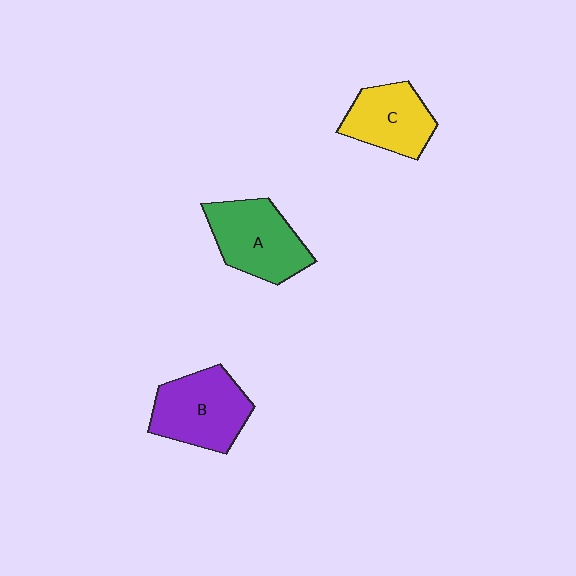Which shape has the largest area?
Shape B (purple).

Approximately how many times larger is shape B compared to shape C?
Approximately 1.2 times.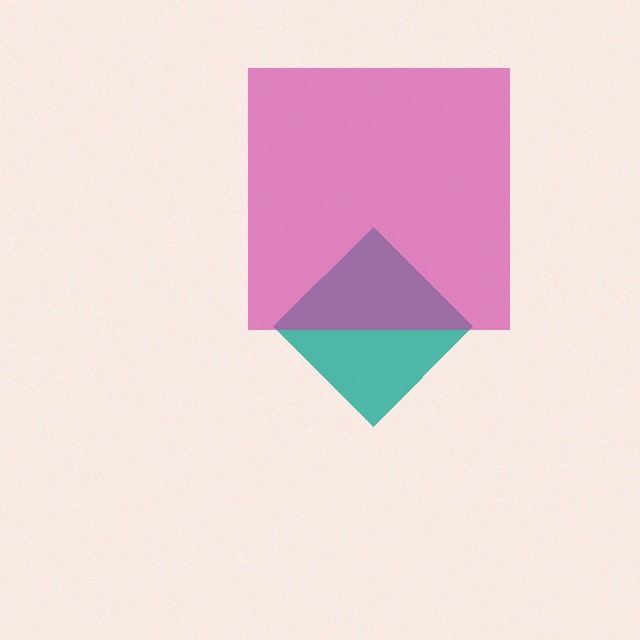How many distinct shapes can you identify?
There are 2 distinct shapes: a teal diamond, a magenta square.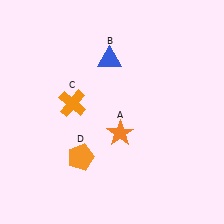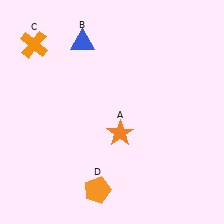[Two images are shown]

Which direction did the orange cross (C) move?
The orange cross (C) moved up.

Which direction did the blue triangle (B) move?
The blue triangle (B) moved left.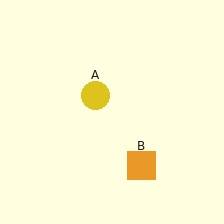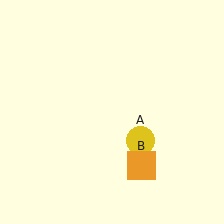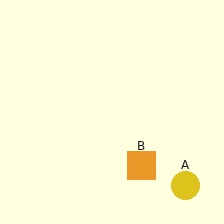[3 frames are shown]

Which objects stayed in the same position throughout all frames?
Orange square (object B) remained stationary.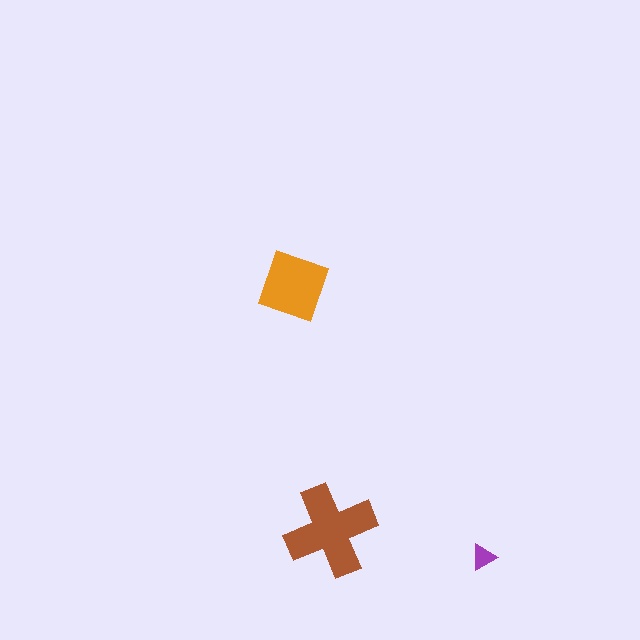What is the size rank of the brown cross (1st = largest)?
1st.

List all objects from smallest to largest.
The purple triangle, the orange diamond, the brown cross.